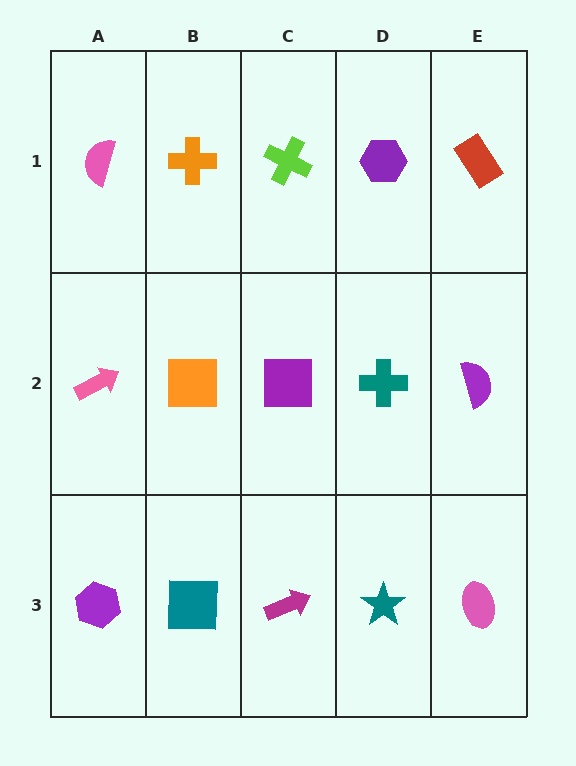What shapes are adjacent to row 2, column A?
A pink semicircle (row 1, column A), a purple hexagon (row 3, column A), an orange square (row 2, column B).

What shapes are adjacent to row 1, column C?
A purple square (row 2, column C), an orange cross (row 1, column B), a purple hexagon (row 1, column D).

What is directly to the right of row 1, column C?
A purple hexagon.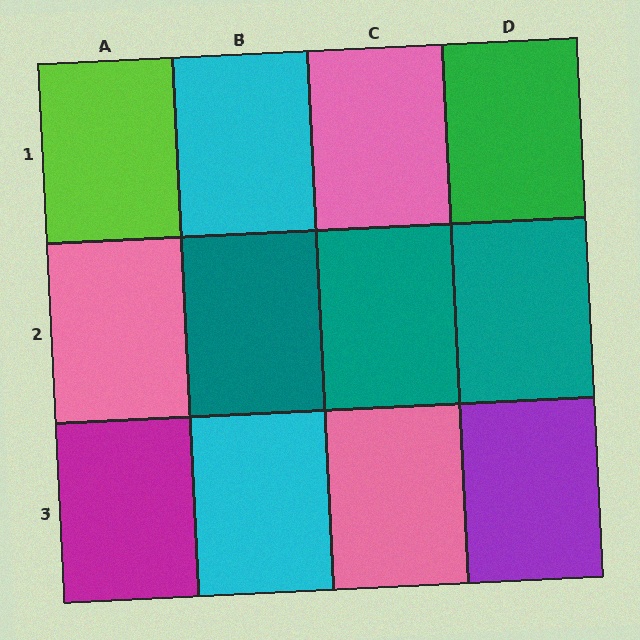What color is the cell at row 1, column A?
Lime.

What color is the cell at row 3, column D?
Purple.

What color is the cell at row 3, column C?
Pink.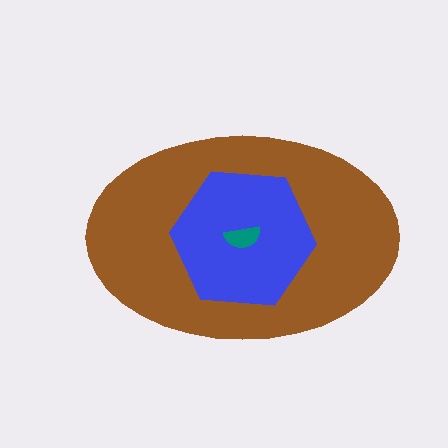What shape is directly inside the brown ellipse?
The blue hexagon.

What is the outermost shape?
The brown ellipse.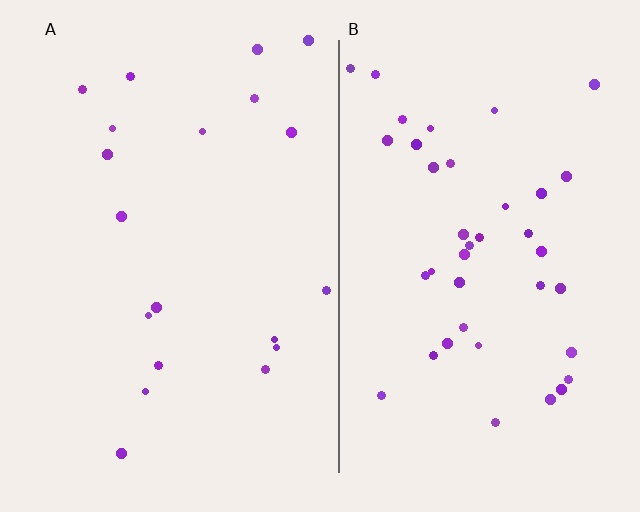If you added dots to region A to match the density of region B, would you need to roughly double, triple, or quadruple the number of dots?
Approximately double.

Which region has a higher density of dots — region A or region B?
B (the right).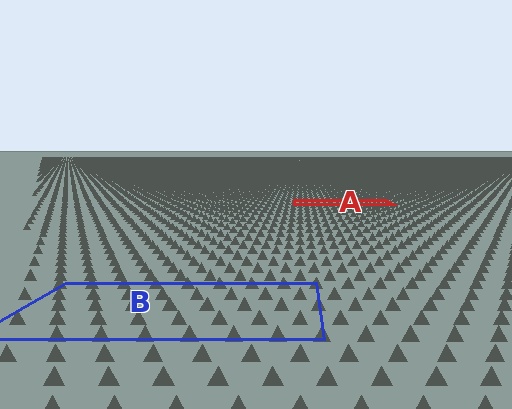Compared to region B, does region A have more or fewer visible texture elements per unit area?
Region A has more texture elements per unit area — they are packed more densely because it is farther away.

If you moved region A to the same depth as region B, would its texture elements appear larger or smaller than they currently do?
They would appear larger. At a closer depth, the same texture elements are projected at a bigger on-screen size.